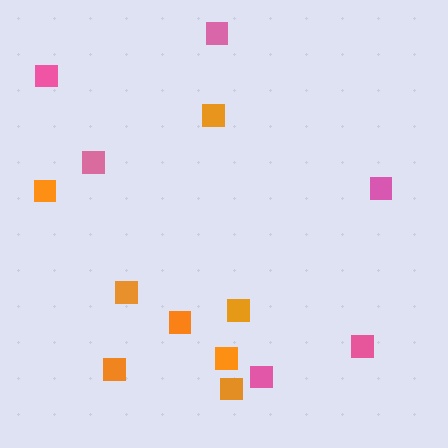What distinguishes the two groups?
There are 2 groups: one group of pink squares (6) and one group of orange squares (8).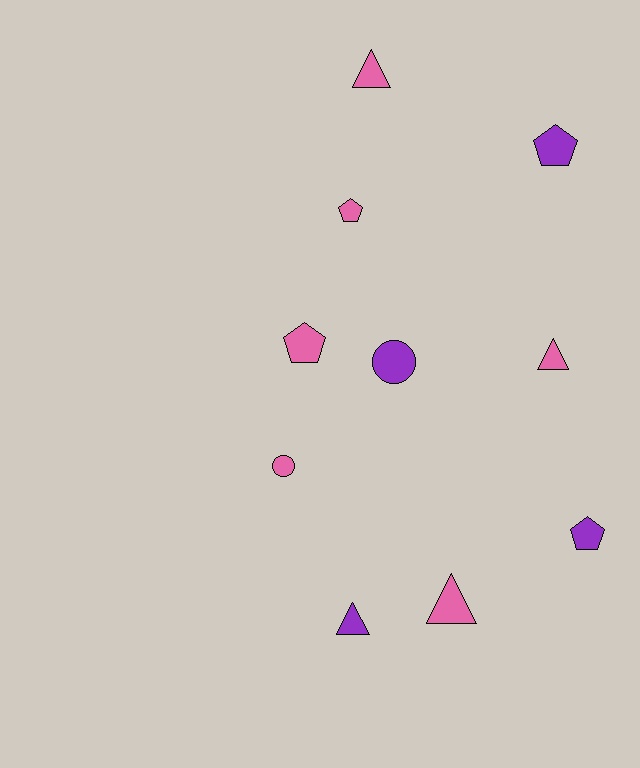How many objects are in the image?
There are 10 objects.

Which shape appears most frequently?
Pentagon, with 4 objects.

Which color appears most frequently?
Pink, with 6 objects.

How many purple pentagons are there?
There are 2 purple pentagons.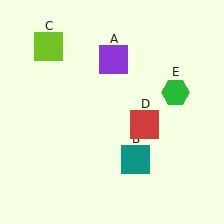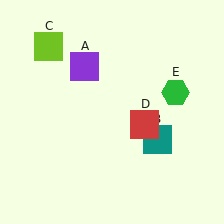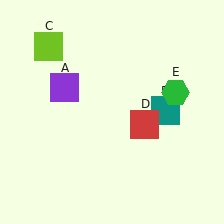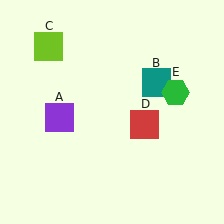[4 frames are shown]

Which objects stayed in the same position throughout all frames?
Lime square (object C) and red square (object D) and green hexagon (object E) remained stationary.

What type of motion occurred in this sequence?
The purple square (object A), teal square (object B) rotated counterclockwise around the center of the scene.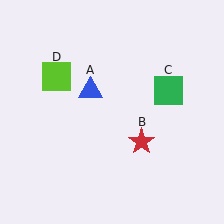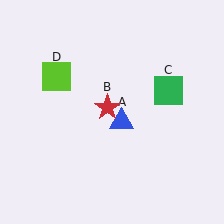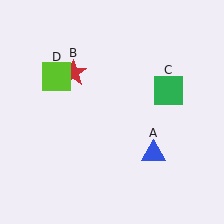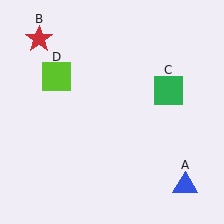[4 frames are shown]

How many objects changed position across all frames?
2 objects changed position: blue triangle (object A), red star (object B).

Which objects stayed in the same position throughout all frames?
Green square (object C) and lime square (object D) remained stationary.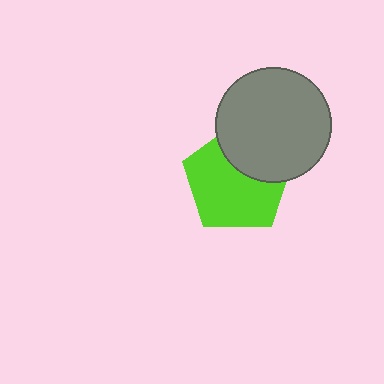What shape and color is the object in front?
The object in front is a gray circle.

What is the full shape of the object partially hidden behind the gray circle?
The partially hidden object is a lime pentagon.